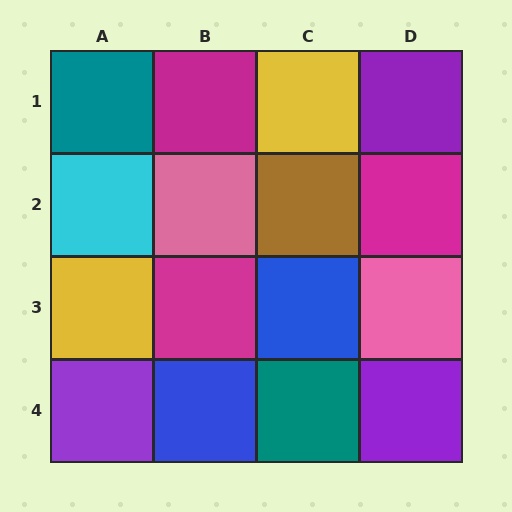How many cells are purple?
3 cells are purple.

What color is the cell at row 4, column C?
Teal.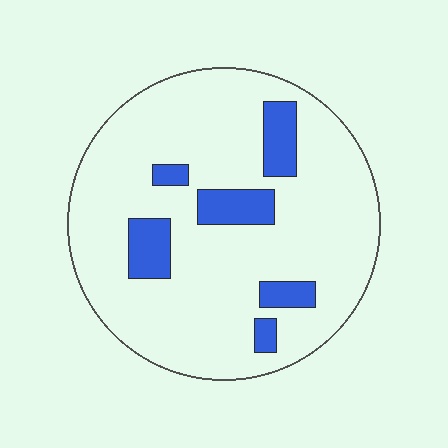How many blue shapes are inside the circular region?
6.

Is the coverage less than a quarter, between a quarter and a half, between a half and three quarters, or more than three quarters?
Less than a quarter.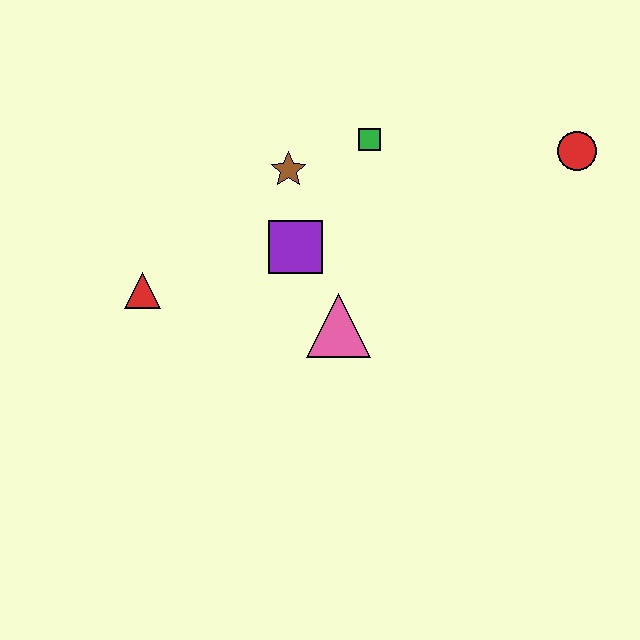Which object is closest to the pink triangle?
The purple square is closest to the pink triangle.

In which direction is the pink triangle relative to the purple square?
The pink triangle is below the purple square.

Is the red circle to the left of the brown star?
No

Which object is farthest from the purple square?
The red circle is farthest from the purple square.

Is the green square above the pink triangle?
Yes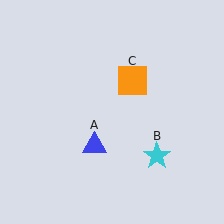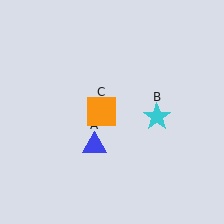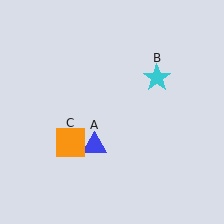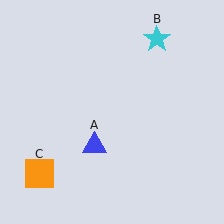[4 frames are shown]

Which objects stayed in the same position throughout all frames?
Blue triangle (object A) remained stationary.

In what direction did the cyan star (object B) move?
The cyan star (object B) moved up.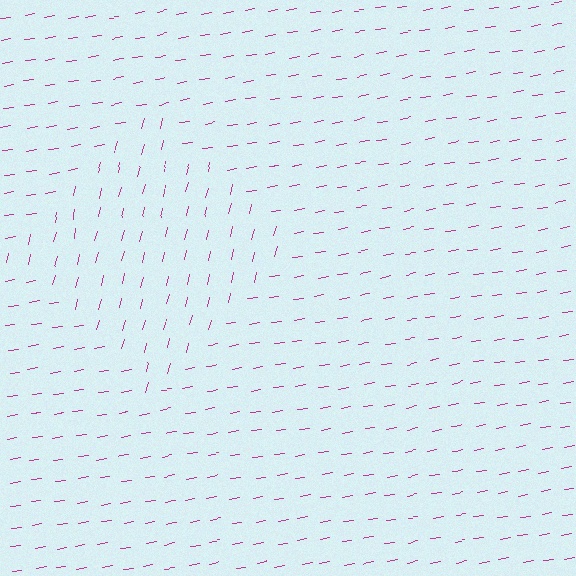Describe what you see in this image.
The image is filled with small magenta line segments. A diamond region in the image has lines oriented differently from the surrounding lines, creating a visible texture boundary.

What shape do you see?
I see a diamond.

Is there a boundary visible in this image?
Yes, there is a texture boundary formed by a change in line orientation.